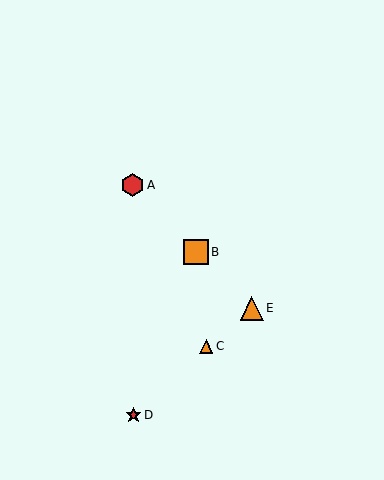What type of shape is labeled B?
Shape B is an orange square.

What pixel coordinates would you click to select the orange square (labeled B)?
Click at (196, 252) to select the orange square B.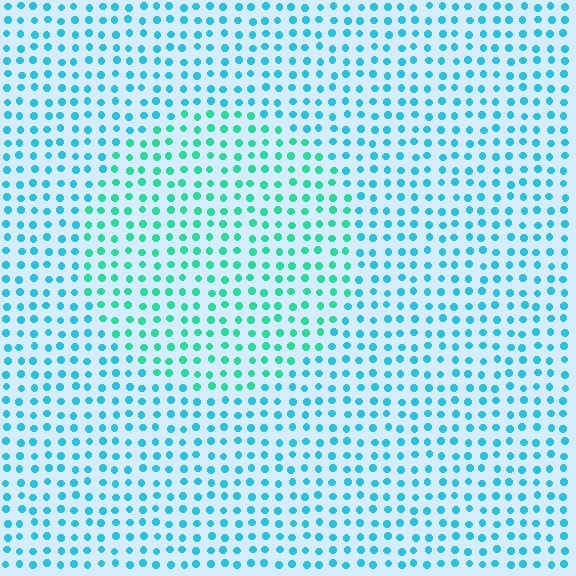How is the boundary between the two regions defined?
The boundary is defined purely by a slight shift in hue (about 31 degrees). Spacing, size, and orientation are identical on both sides.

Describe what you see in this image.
The image is filled with small cyan elements in a uniform arrangement. A circle-shaped region is visible where the elements are tinted to a slightly different hue, forming a subtle color boundary.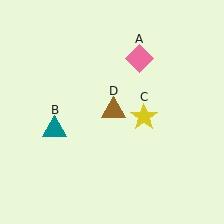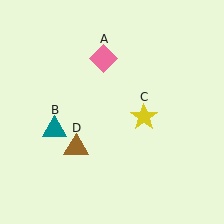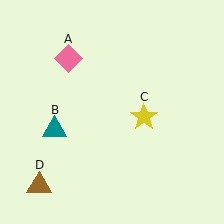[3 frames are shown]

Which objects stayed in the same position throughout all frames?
Teal triangle (object B) and yellow star (object C) remained stationary.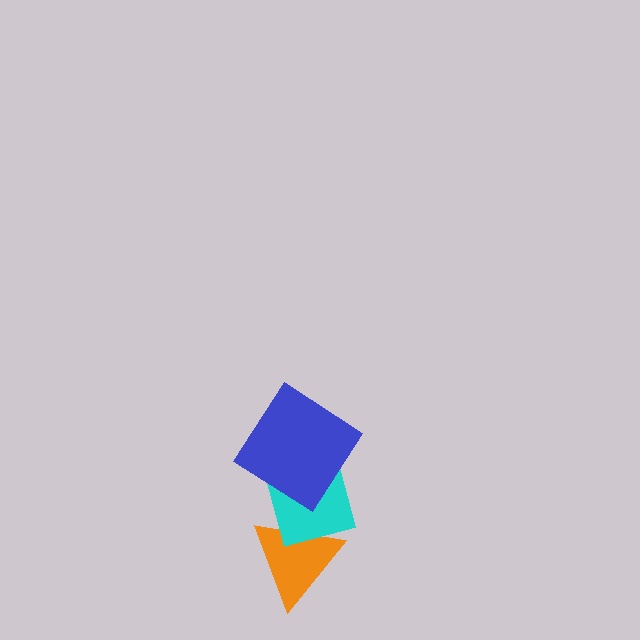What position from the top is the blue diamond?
The blue diamond is 1st from the top.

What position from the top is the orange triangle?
The orange triangle is 3rd from the top.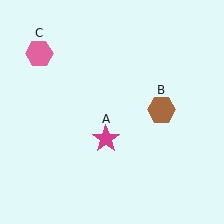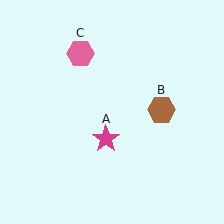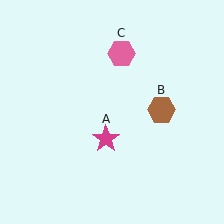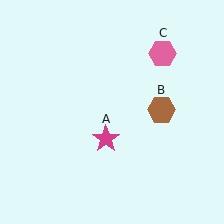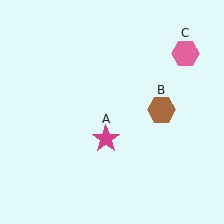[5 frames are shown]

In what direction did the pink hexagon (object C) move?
The pink hexagon (object C) moved right.